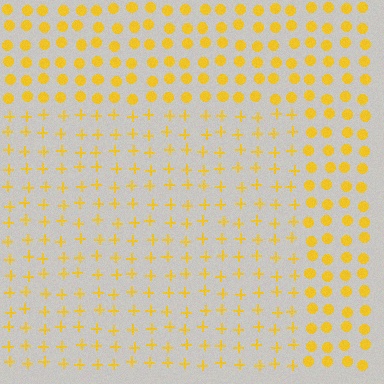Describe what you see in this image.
The image is filled with small yellow elements arranged in a uniform grid. A rectangle-shaped region contains plus signs, while the surrounding area contains circles. The boundary is defined purely by the change in element shape.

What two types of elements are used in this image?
The image uses plus signs inside the rectangle region and circles outside it.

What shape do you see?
I see a rectangle.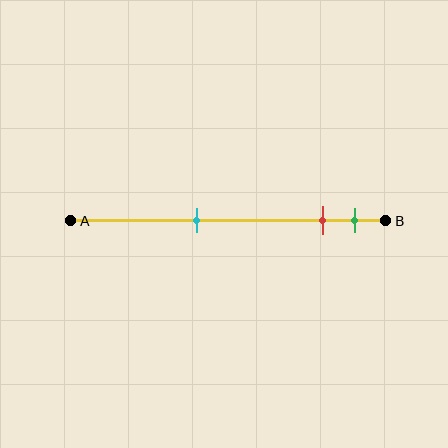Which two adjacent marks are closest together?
The red and green marks are the closest adjacent pair.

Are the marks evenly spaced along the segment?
No, the marks are not evenly spaced.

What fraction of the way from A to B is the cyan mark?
The cyan mark is approximately 40% (0.4) of the way from A to B.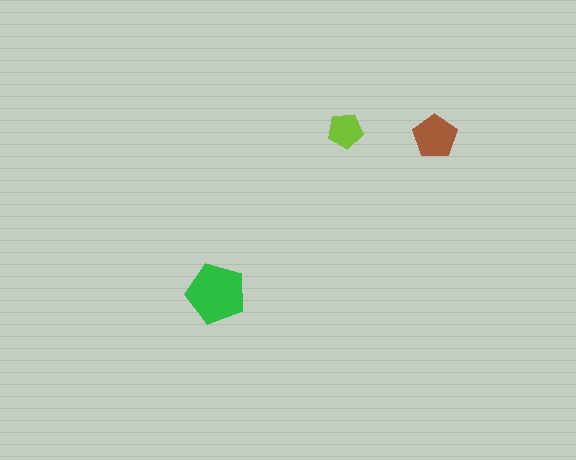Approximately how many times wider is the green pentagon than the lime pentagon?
About 1.5 times wider.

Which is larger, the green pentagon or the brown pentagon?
The green one.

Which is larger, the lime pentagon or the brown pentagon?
The brown one.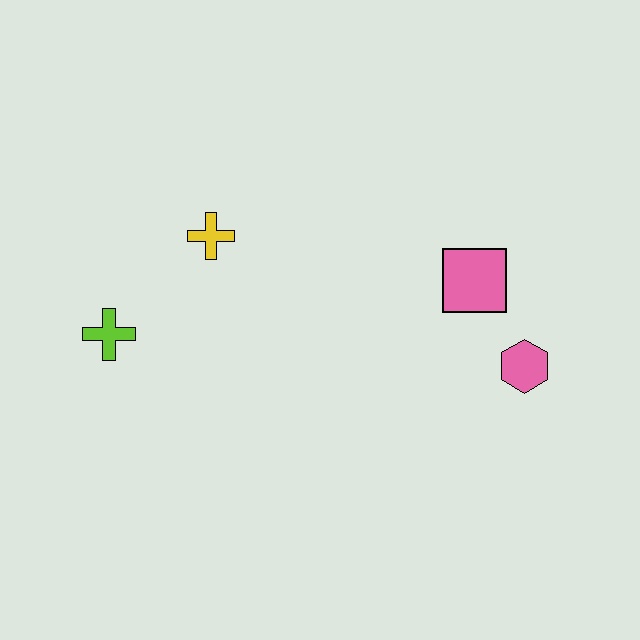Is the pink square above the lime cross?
Yes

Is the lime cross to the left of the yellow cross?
Yes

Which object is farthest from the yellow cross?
The pink hexagon is farthest from the yellow cross.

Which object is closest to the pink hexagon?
The pink square is closest to the pink hexagon.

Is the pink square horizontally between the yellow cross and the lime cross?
No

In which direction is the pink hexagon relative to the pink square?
The pink hexagon is below the pink square.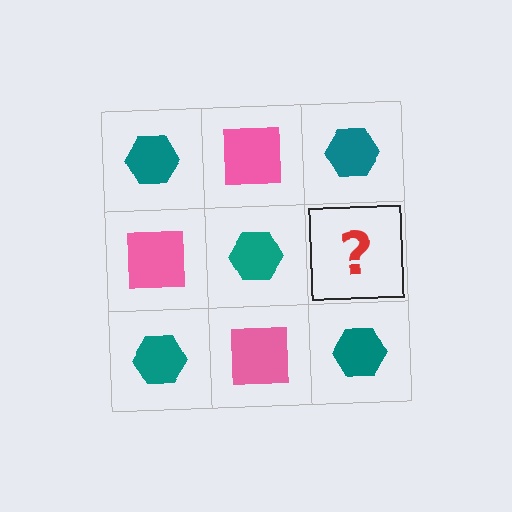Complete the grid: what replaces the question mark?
The question mark should be replaced with a pink square.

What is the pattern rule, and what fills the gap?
The rule is that it alternates teal hexagon and pink square in a checkerboard pattern. The gap should be filled with a pink square.